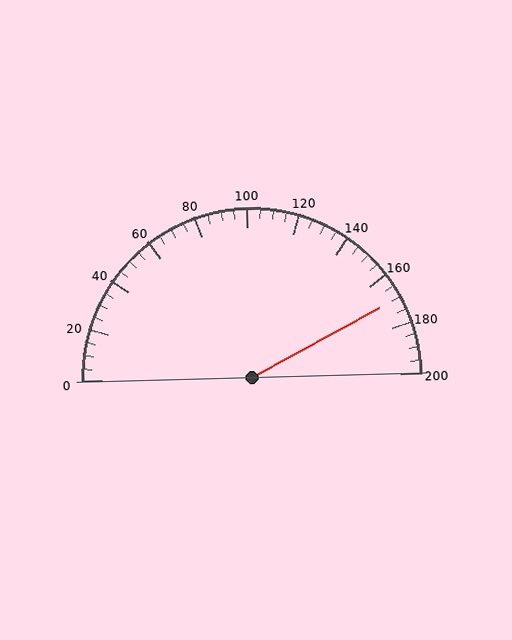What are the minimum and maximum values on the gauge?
The gauge ranges from 0 to 200.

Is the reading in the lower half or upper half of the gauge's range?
The reading is in the upper half of the range (0 to 200).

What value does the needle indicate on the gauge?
The needle indicates approximately 170.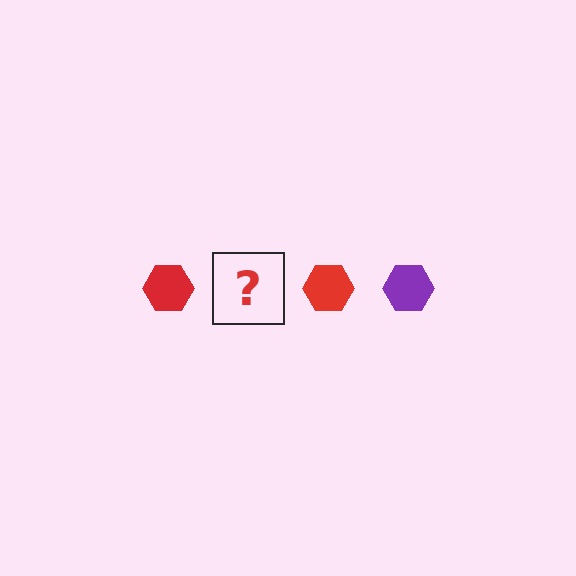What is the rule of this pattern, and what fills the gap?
The rule is that the pattern cycles through red, purple hexagons. The gap should be filled with a purple hexagon.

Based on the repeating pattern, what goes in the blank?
The blank should be a purple hexagon.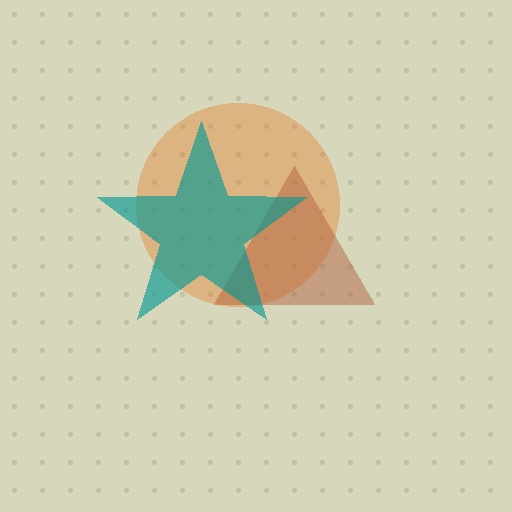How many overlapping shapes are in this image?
There are 3 overlapping shapes in the image.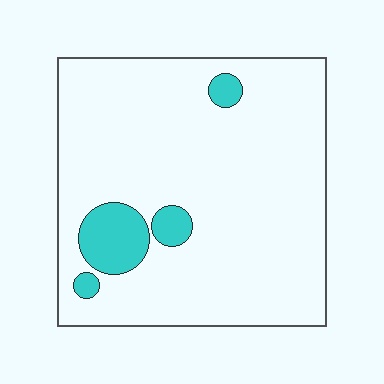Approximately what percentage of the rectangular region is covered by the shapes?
Approximately 10%.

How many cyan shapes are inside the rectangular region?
4.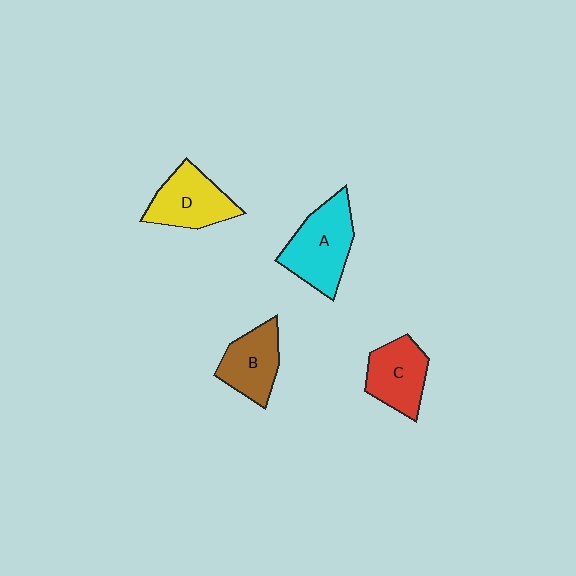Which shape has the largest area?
Shape A (cyan).